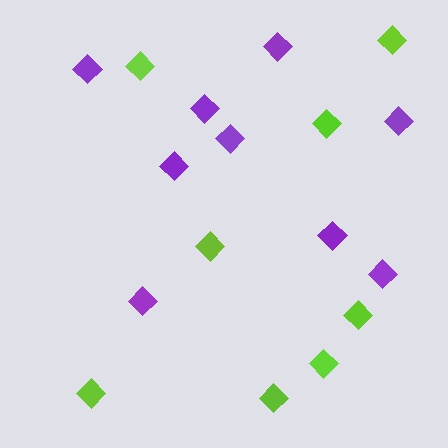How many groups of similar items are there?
There are 2 groups: one group of purple diamonds (9) and one group of lime diamonds (8).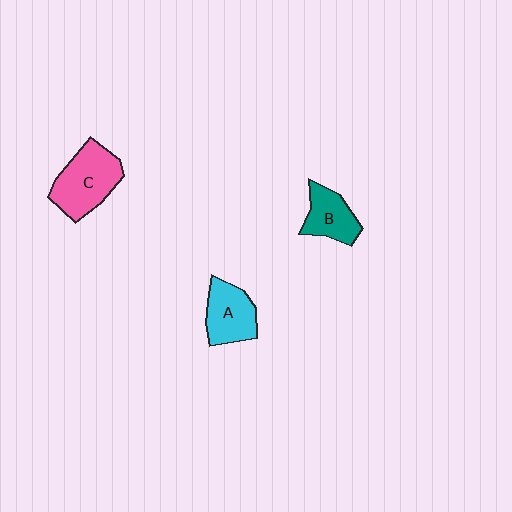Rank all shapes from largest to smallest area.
From largest to smallest: C (pink), A (cyan), B (teal).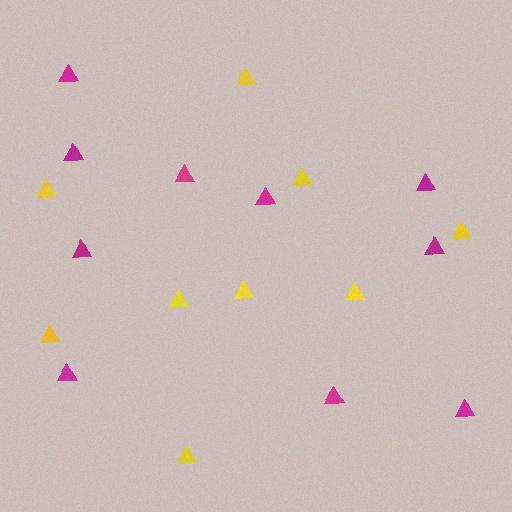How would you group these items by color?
There are 2 groups: one group of magenta triangles (10) and one group of yellow triangles (9).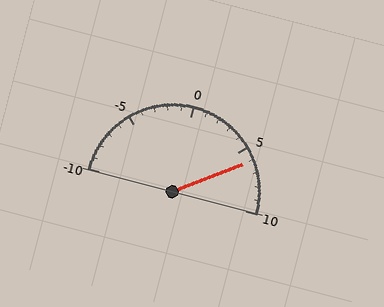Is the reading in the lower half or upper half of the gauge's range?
The reading is in the upper half of the range (-10 to 10).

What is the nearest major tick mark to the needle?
The nearest major tick mark is 5.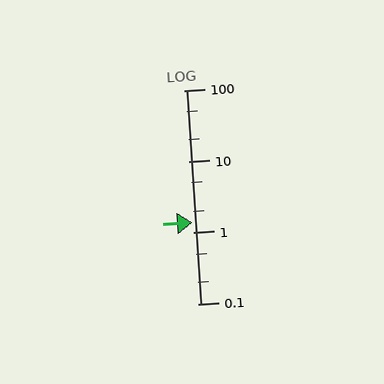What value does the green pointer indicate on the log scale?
The pointer indicates approximately 1.4.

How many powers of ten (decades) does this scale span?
The scale spans 3 decades, from 0.1 to 100.